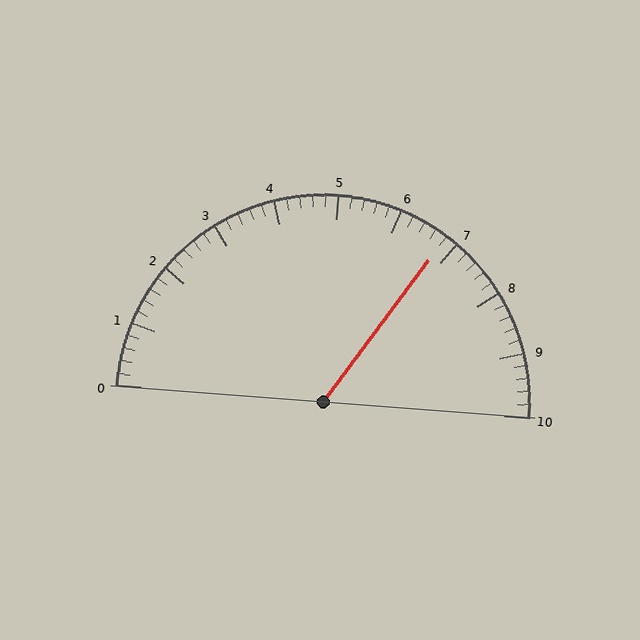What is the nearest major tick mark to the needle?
The nearest major tick mark is 7.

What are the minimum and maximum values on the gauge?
The gauge ranges from 0 to 10.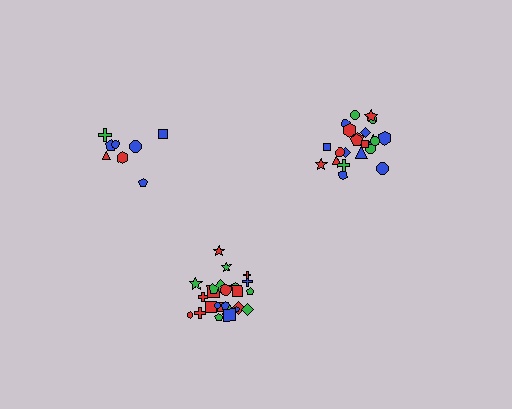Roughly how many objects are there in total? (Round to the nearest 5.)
Roughly 55 objects in total.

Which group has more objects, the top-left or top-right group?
The top-right group.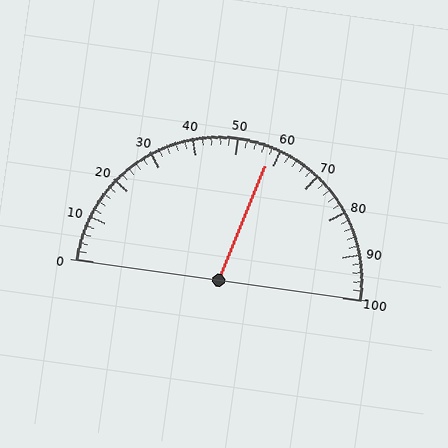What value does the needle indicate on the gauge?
The needle indicates approximately 58.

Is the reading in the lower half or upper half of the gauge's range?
The reading is in the upper half of the range (0 to 100).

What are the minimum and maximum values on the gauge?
The gauge ranges from 0 to 100.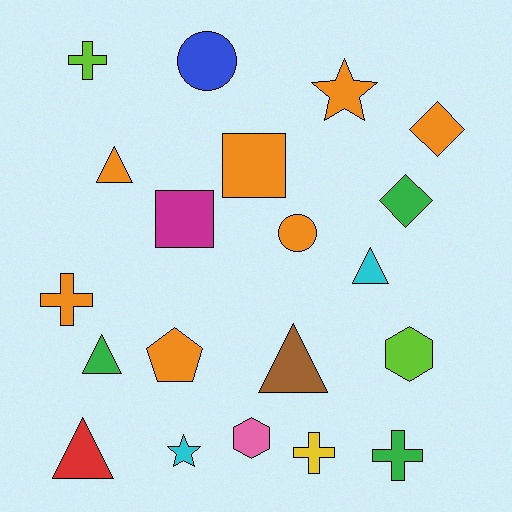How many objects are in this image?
There are 20 objects.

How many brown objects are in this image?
There is 1 brown object.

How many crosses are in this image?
There are 4 crosses.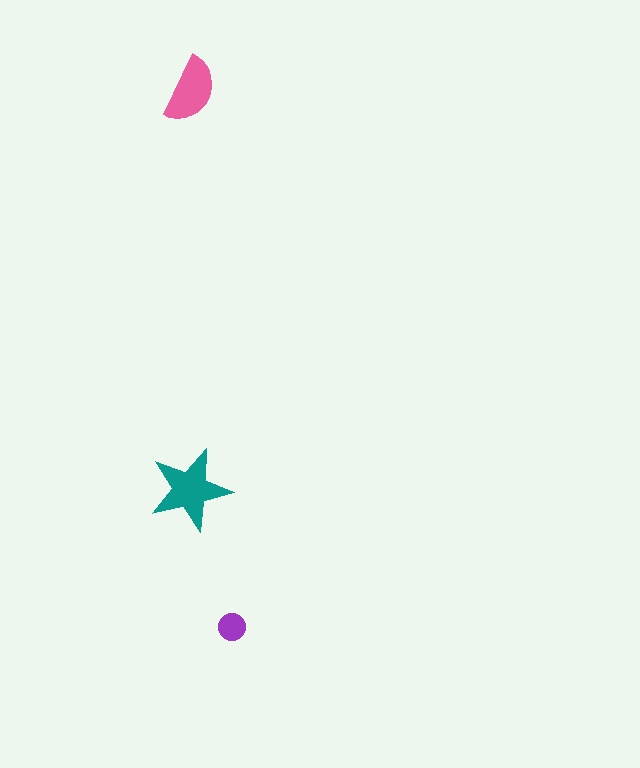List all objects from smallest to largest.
The purple circle, the pink semicircle, the teal star.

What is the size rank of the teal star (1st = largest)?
1st.